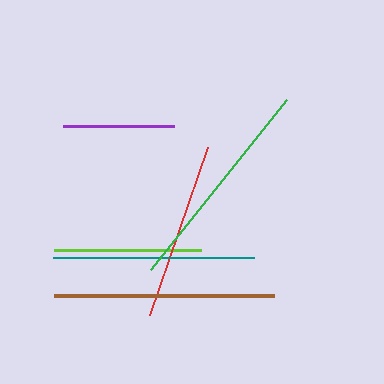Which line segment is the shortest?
The purple line is the shortest at approximately 111 pixels.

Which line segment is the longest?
The brown line is the longest at approximately 219 pixels.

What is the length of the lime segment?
The lime segment is approximately 147 pixels long.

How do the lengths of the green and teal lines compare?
The green and teal lines are approximately the same length.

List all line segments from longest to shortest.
From longest to shortest: brown, green, teal, red, lime, purple.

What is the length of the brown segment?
The brown segment is approximately 219 pixels long.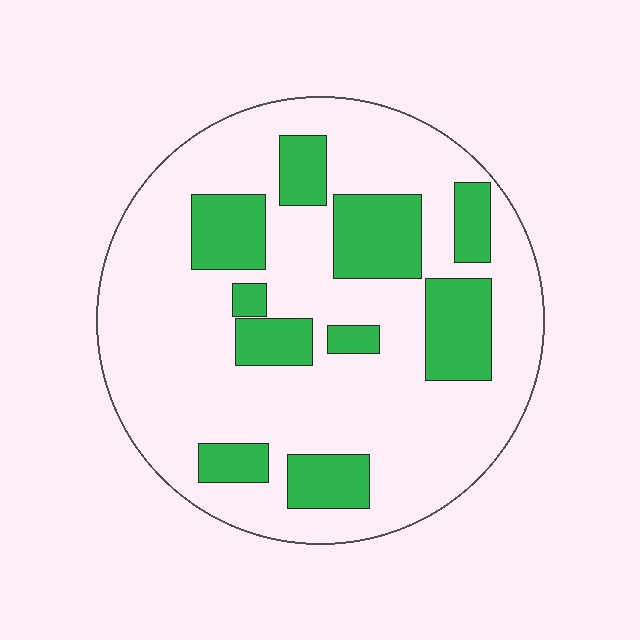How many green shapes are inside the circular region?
10.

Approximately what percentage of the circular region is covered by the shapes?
Approximately 25%.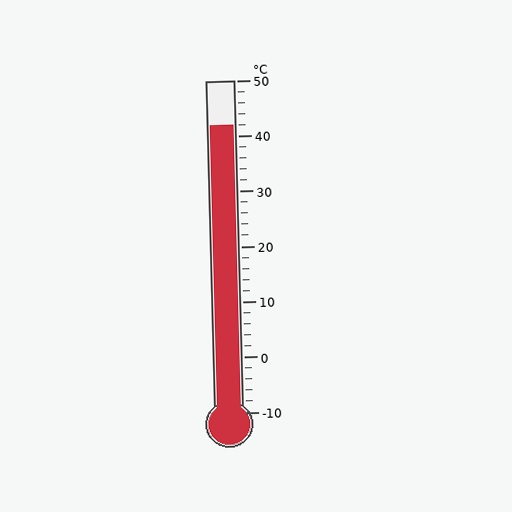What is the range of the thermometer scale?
The thermometer scale ranges from -10°C to 50°C.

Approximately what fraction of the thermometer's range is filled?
The thermometer is filled to approximately 85% of its range.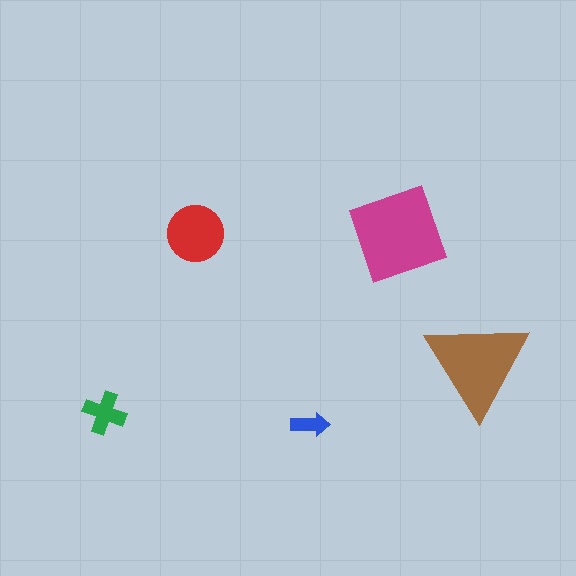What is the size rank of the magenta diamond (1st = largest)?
1st.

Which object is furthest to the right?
The brown triangle is rightmost.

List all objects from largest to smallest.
The magenta diamond, the brown triangle, the red circle, the green cross, the blue arrow.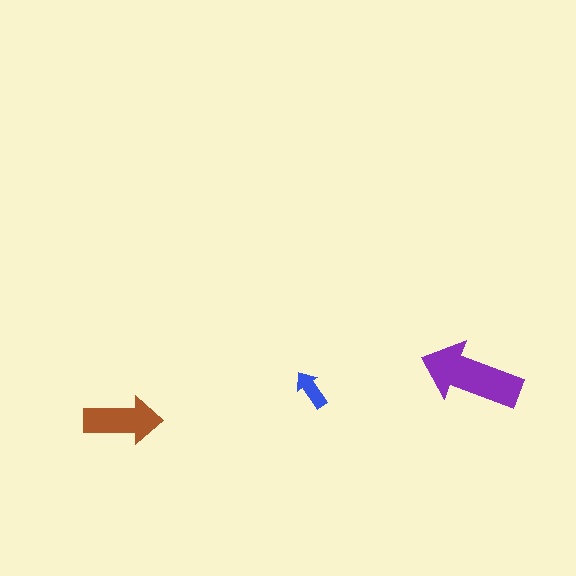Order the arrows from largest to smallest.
the purple one, the brown one, the blue one.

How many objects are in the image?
There are 3 objects in the image.